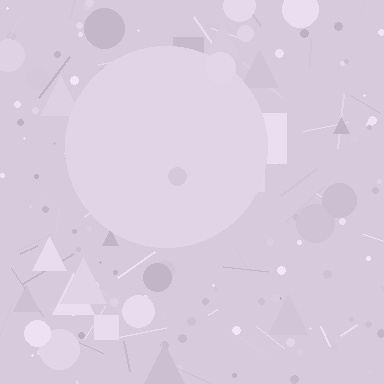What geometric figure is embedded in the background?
A circle is embedded in the background.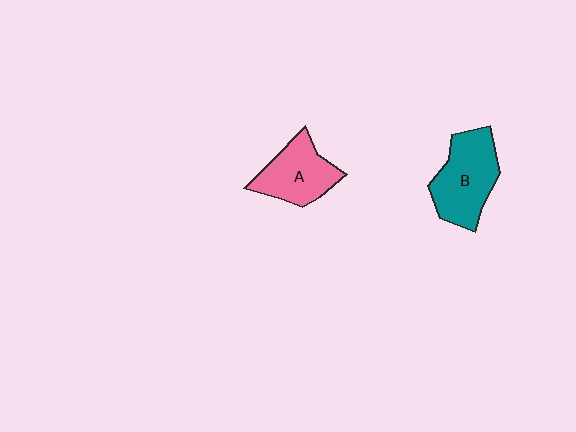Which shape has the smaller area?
Shape A (pink).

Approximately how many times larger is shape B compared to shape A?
Approximately 1.2 times.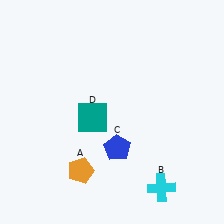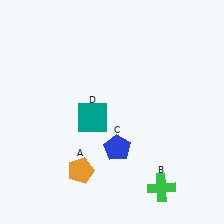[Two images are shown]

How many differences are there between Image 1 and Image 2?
There is 1 difference between the two images.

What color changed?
The cross (B) changed from cyan in Image 1 to green in Image 2.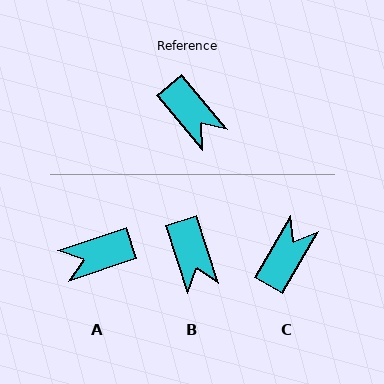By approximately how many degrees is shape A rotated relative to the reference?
Approximately 111 degrees clockwise.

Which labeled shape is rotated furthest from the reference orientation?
A, about 111 degrees away.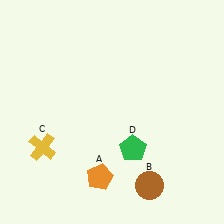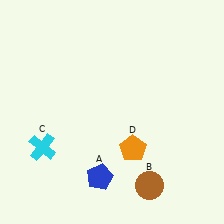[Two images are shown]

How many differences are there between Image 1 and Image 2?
There are 3 differences between the two images.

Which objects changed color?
A changed from orange to blue. C changed from yellow to cyan. D changed from green to orange.